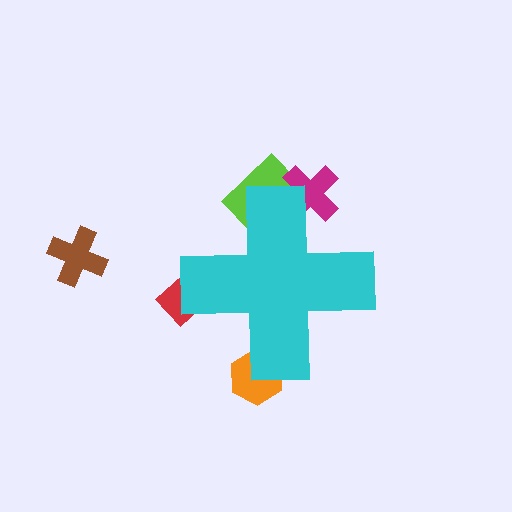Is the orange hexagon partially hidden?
Yes, the orange hexagon is partially hidden behind the cyan cross.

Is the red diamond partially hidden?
Yes, the red diamond is partially hidden behind the cyan cross.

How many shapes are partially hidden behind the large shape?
4 shapes are partially hidden.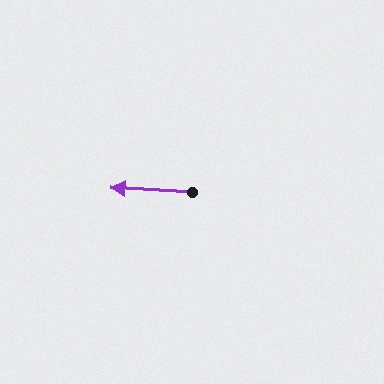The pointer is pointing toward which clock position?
Roughly 9 o'clock.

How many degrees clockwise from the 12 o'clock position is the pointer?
Approximately 273 degrees.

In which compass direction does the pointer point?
West.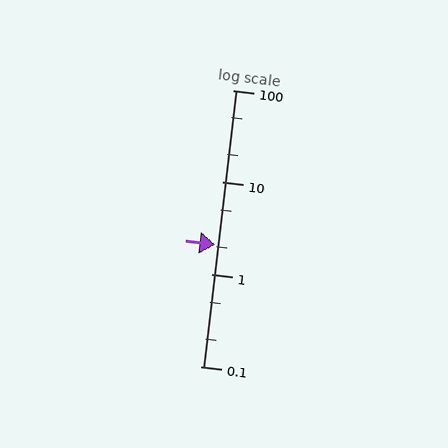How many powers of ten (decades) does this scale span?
The scale spans 3 decades, from 0.1 to 100.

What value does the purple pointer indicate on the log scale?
The pointer indicates approximately 2.1.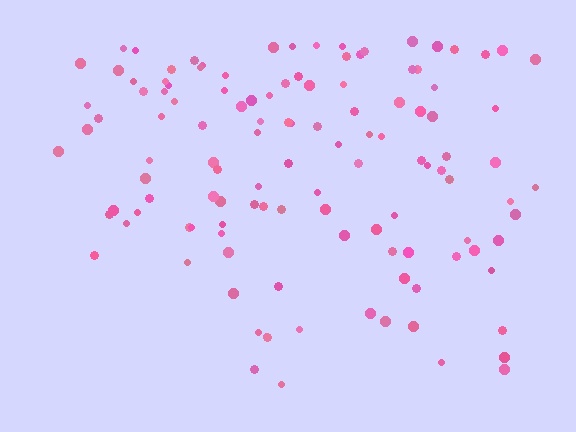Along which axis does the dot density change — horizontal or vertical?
Vertical.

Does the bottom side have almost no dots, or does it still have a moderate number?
Still a moderate number, just noticeably fewer than the top.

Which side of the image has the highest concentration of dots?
The top.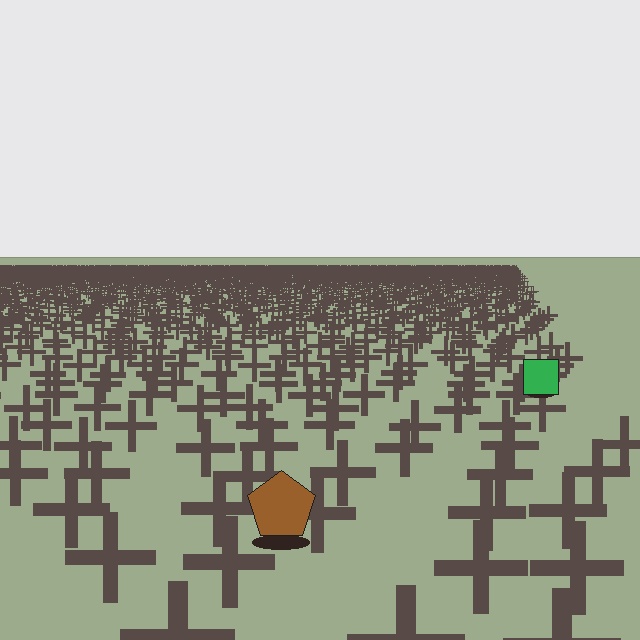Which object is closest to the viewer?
The brown pentagon is closest. The texture marks near it are larger and more spread out.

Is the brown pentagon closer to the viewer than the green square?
Yes. The brown pentagon is closer — you can tell from the texture gradient: the ground texture is coarser near it.